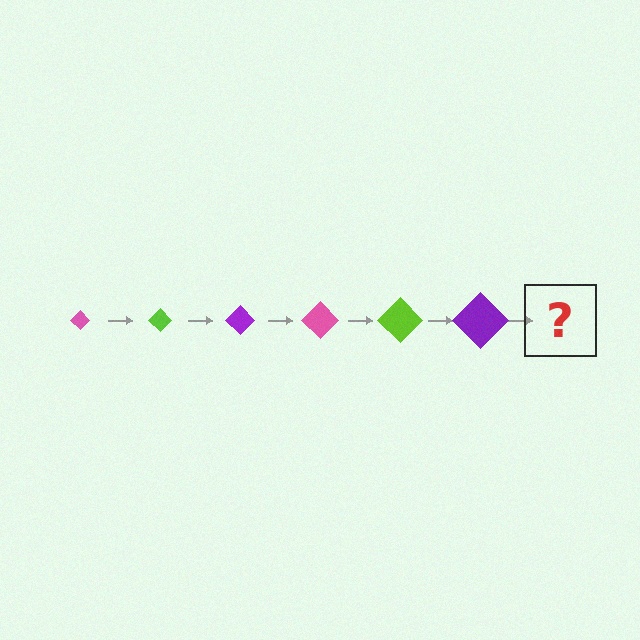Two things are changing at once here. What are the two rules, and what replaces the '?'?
The two rules are that the diamond grows larger each step and the color cycles through pink, lime, and purple. The '?' should be a pink diamond, larger than the previous one.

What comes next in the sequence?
The next element should be a pink diamond, larger than the previous one.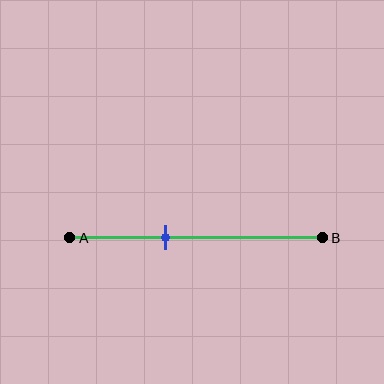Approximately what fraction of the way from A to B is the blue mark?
The blue mark is approximately 40% of the way from A to B.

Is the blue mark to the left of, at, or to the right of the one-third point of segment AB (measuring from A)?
The blue mark is to the right of the one-third point of segment AB.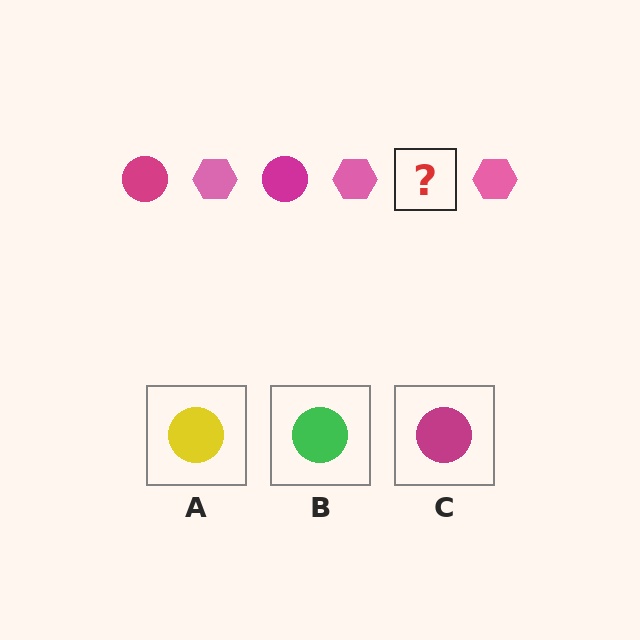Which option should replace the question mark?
Option C.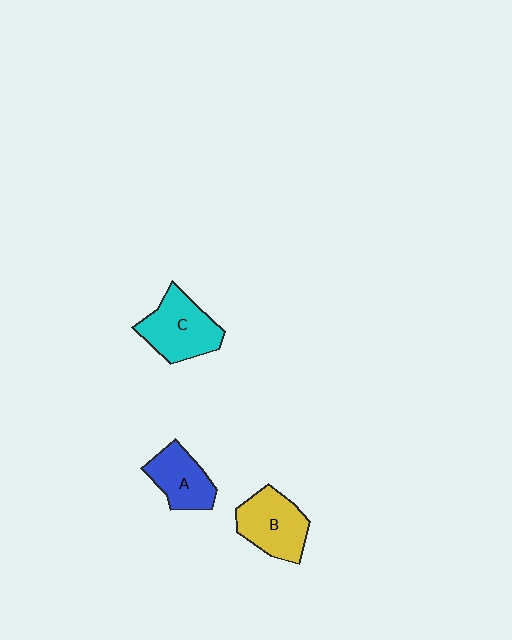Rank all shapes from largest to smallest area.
From largest to smallest: C (cyan), B (yellow), A (blue).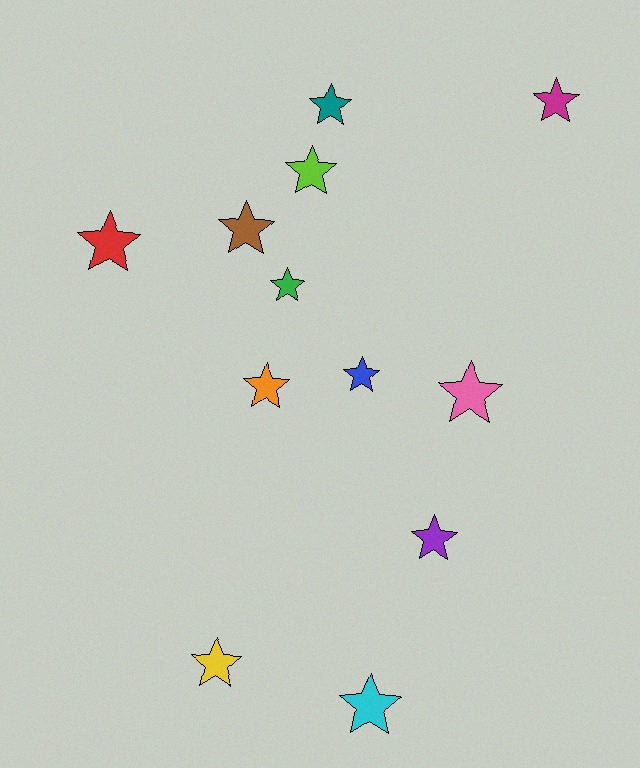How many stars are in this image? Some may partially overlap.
There are 12 stars.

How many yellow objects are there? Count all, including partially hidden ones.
There is 1 yellow object.